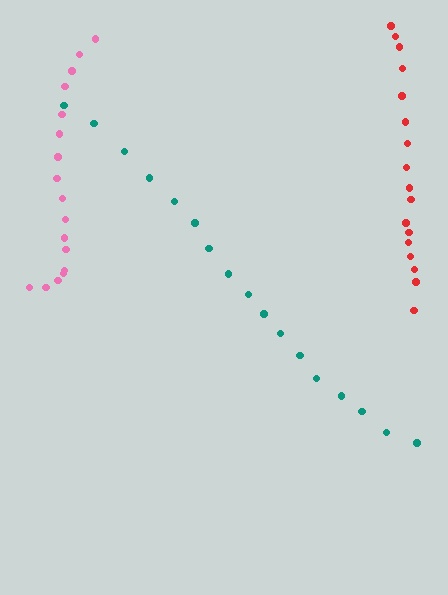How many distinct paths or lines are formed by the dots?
There are 3 distinct paths.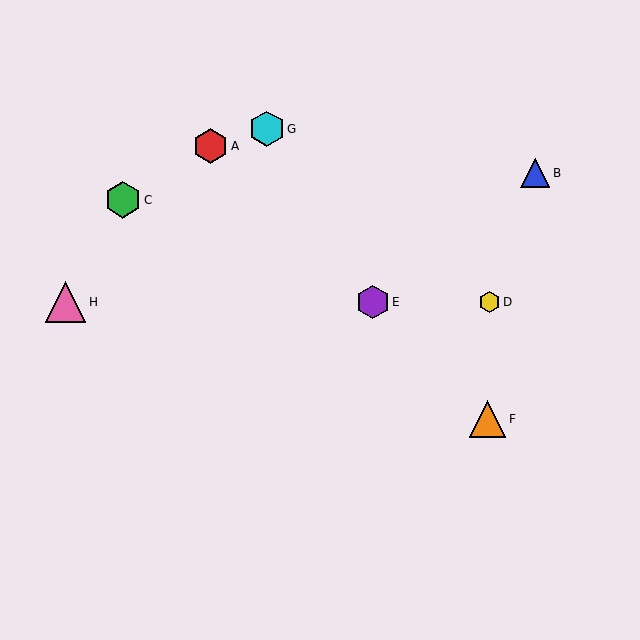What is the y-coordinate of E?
Object E is at y≈302.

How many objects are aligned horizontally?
3 objects (D, E, H) are aligned horizontally.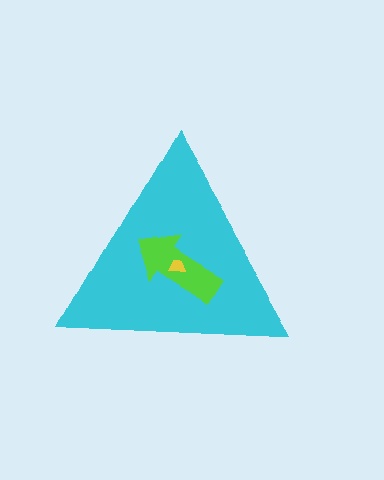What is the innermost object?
The yellow trapezoid.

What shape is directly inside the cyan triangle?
The lime arrow.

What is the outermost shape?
The cyan triangle.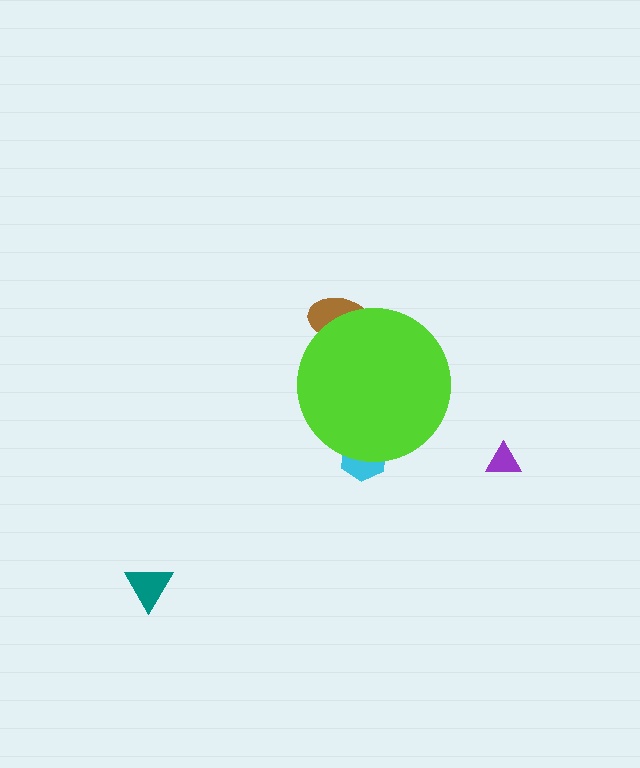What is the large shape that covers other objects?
A lime circle.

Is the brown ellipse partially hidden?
Yes, the brown ellipse is partially hidden behind the lime circle.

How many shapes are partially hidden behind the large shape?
2 shapes are partially hidden.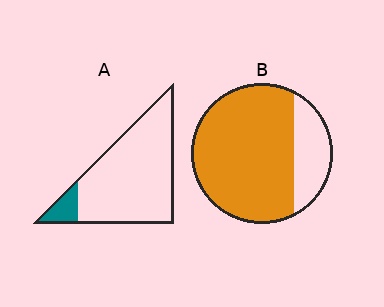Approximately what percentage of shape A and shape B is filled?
A is approximately 10% and B is approximately 80%.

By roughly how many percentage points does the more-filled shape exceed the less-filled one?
By roughly 65 percentage points (B over A).